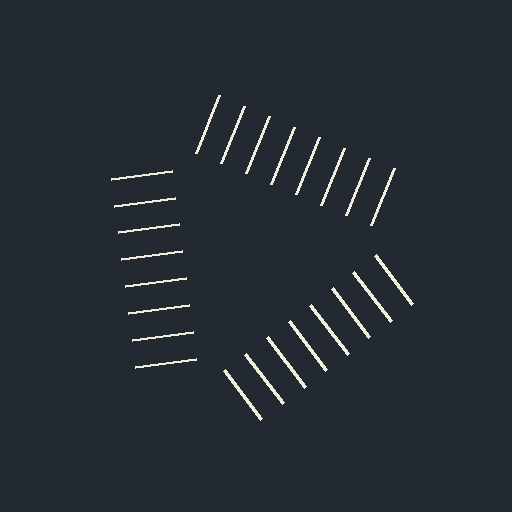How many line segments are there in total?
24 — 8 along each of the 3 edges.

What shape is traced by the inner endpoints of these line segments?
An illusory triangle — the line segments terminate on its edges but no continuous stroke is drawn.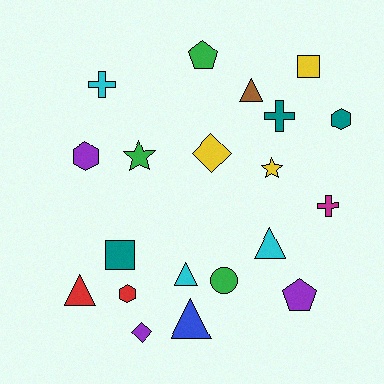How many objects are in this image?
There are 20 objects.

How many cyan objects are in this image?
There are 3 cyan objects.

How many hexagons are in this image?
There are 3 hexagons.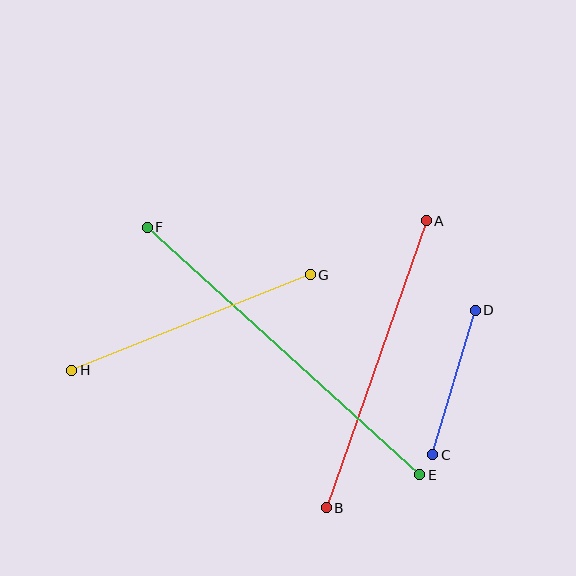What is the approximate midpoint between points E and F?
The midpoint is at approximately (283, 351) pixels.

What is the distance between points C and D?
The distance is approximately 151 pixels.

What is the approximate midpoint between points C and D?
The midpoint is at approximately (454, 382) pixels.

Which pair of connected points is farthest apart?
Points E and F are farthest apart.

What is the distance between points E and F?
The distance is approximately 368 pixels.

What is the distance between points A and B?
The distance is approximately 304 pixels.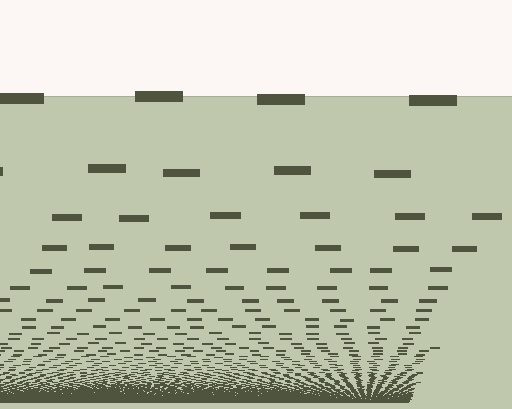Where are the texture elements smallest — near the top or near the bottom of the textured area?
Near the bottom.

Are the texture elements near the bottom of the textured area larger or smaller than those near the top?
Smaller. The gradient is inverted — elements near the bottom are smaller and denser.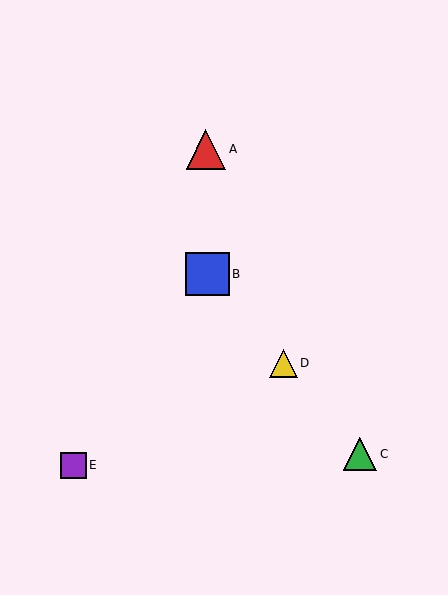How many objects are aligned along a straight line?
3 objects (B, C, D) are aligned along a straight line.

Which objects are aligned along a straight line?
Objects B, C, D are aligned along a straight line.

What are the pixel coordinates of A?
Object A is at (206, 149).